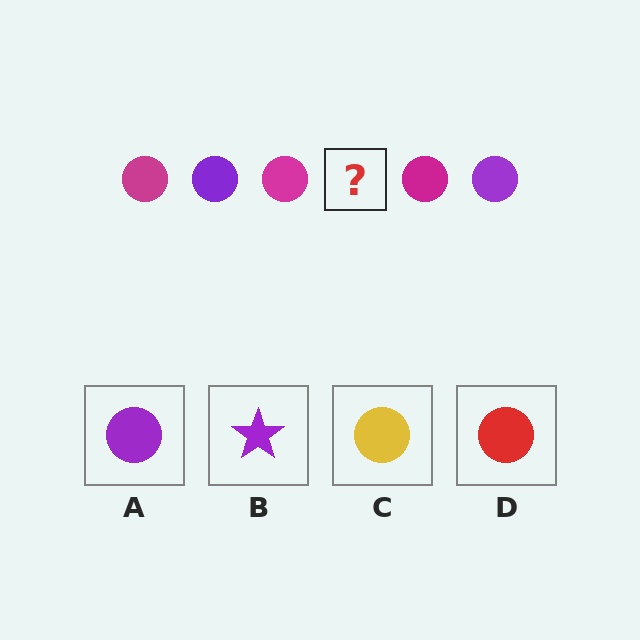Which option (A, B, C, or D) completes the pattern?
A.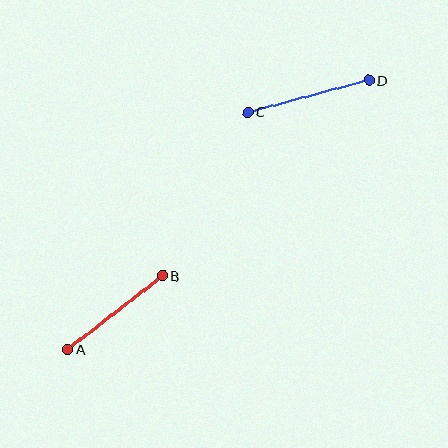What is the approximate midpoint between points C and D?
The midpoint is at approximately (308, 96) pixels.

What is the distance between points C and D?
The distance is approximately 125 pixels.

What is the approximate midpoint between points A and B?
The midpoint is at approximately (115, 312) pixels.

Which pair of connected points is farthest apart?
Points C and D are farthest apart.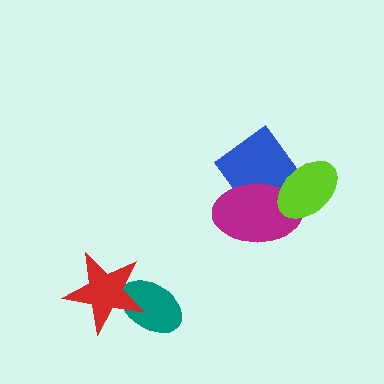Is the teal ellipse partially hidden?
Yes, it is partially covered by another shape.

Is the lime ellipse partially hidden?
No, no other shape covers it.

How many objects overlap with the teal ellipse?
1 object overlaps with the teal ellipse.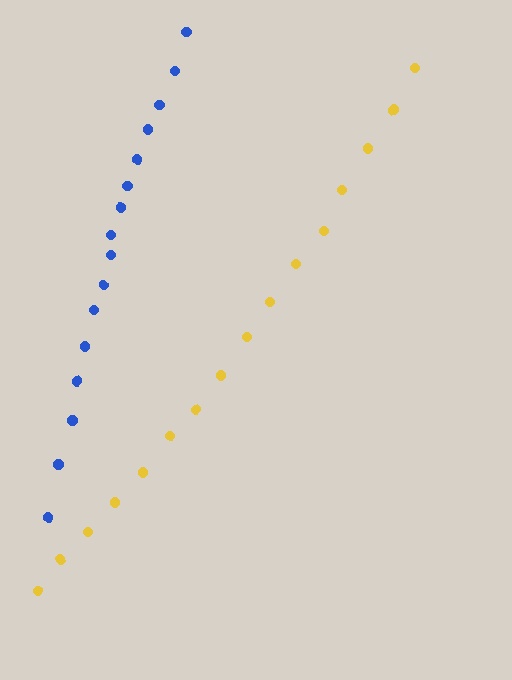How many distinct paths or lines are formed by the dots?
There are 2 distinct paths.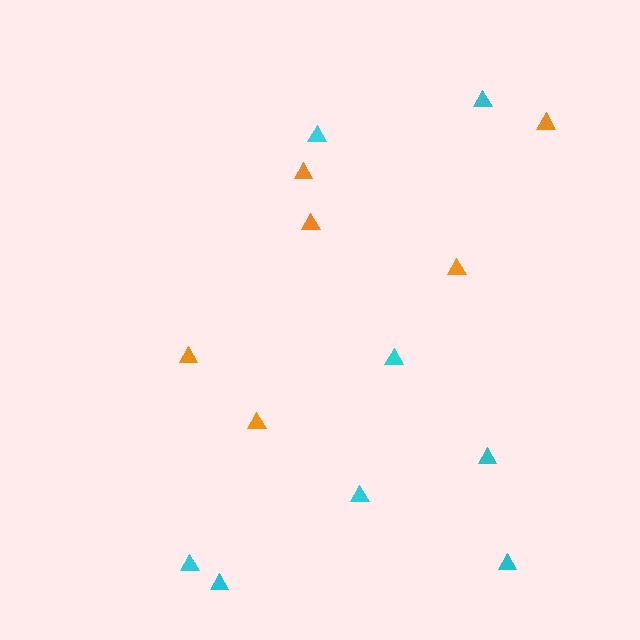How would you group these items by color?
There are 2 groups: one group of orange triangles (6) and one group of cyan triangles (8).